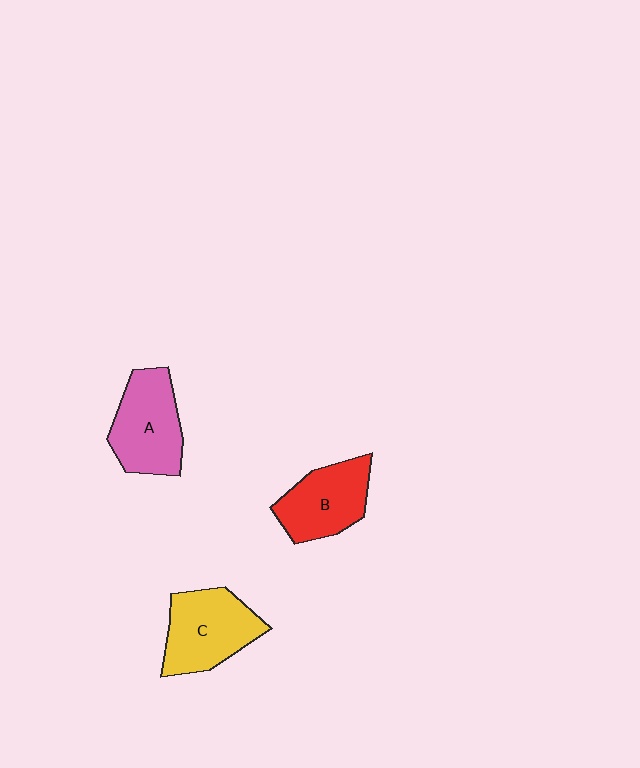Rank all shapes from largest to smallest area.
From largest to smallest: C (yellow), A (pink), B (red).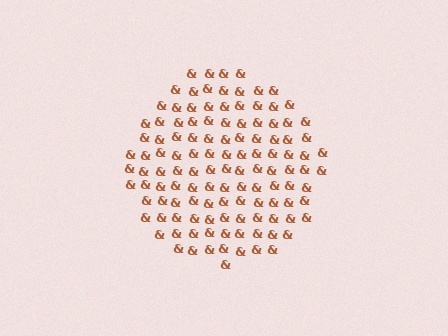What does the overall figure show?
The overall figure shows a circle.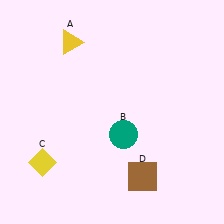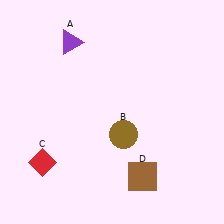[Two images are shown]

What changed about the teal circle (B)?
In Image 1, B is teal. In Image 2, it changed to brown.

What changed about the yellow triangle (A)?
In Image 1, A is yellow. In Image 2, it changed to purple.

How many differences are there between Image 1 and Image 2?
There are 3 differences between the two images.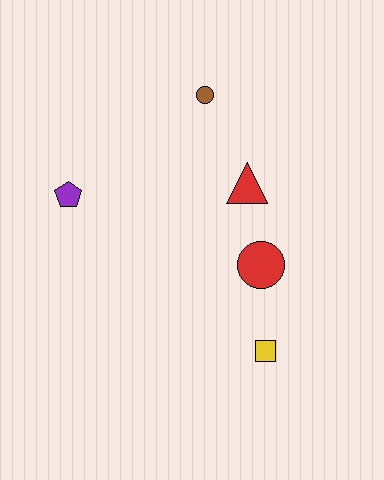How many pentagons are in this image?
There is 1 pentagon.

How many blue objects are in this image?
There are no blue objects.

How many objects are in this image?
There are 5 objects.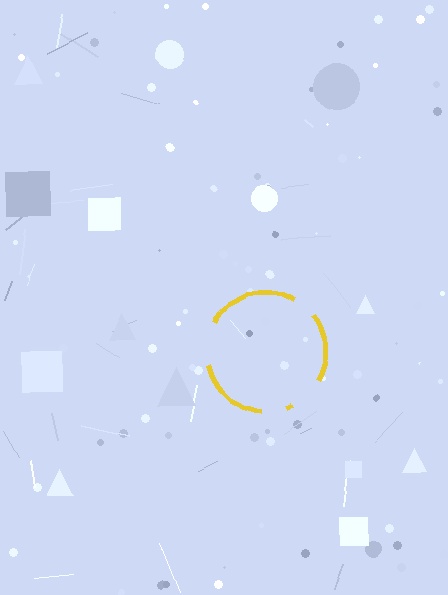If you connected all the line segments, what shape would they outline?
They would outline a circle.